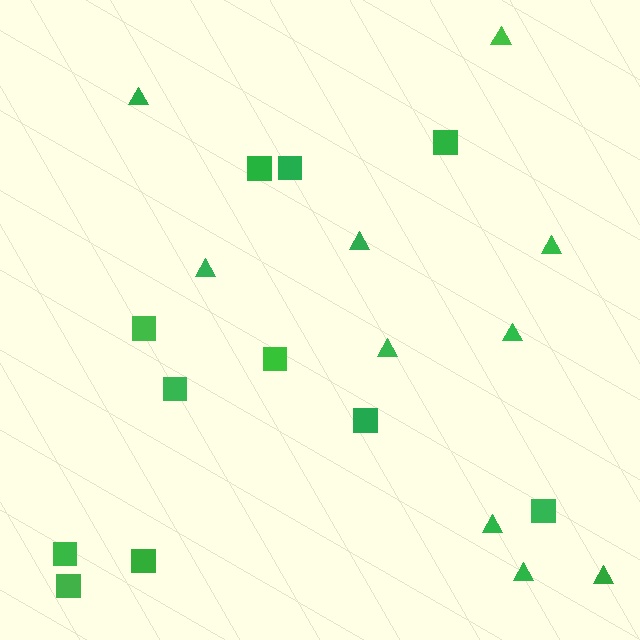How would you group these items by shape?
There are 2 groups: one group of triangles (10) and one group of squares (11).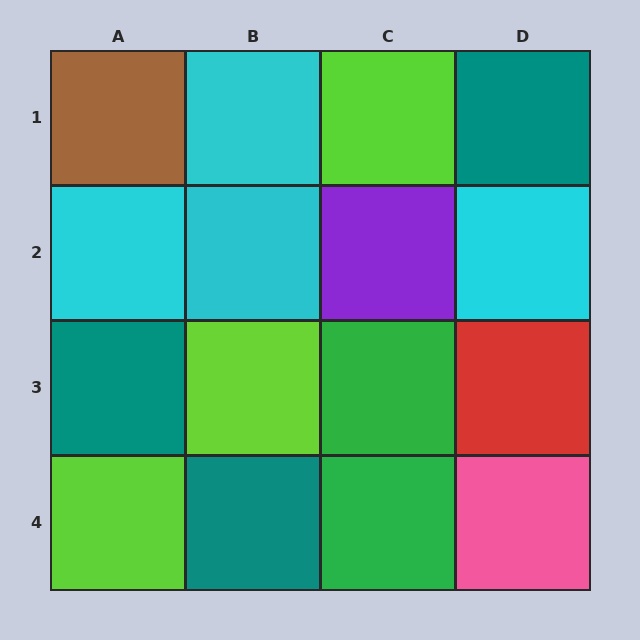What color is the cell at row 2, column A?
Cyan.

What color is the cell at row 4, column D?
Pink.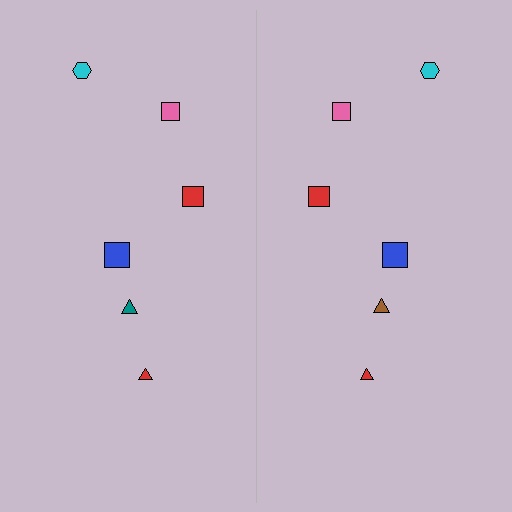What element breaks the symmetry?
The brown triangle on the right side breaks the symmetry — its mirror counterpart is teal.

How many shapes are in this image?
There are 12 shapes in this image.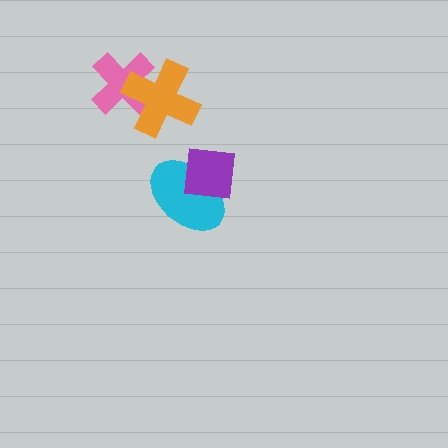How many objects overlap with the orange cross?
1 object overlaps with the orange cross.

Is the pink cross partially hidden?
Yes, it is partially covered by another shape.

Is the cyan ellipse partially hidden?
Yes, it is partially covered by another shape.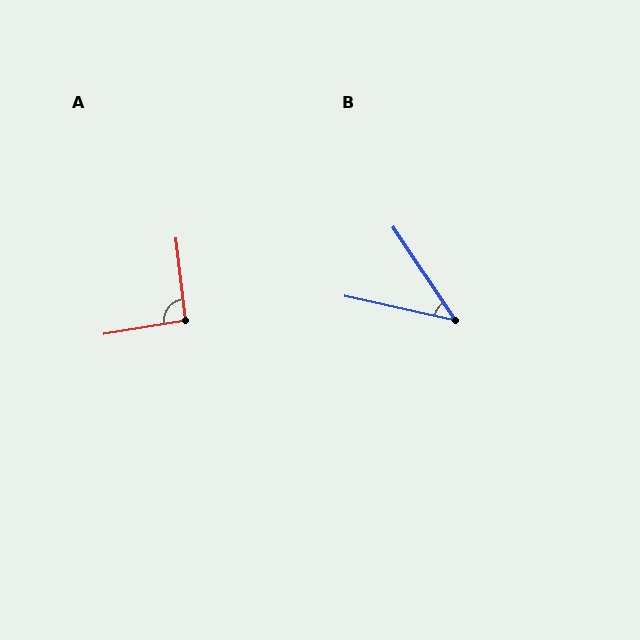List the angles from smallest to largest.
B (44°), A (93°).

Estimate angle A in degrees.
Approximately 93 degrees.